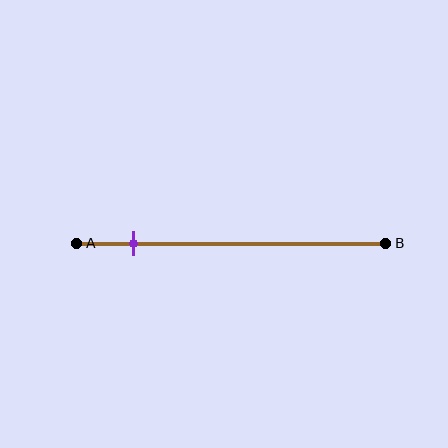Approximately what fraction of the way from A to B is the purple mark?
The purple mark is approximately 20% of the way from A to B.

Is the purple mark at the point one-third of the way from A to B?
No, the mark is at about 20% from A, not at the 33% one-third point.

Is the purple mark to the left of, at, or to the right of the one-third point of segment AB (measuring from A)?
The purple mark is to the left of the one-third point of segment AB.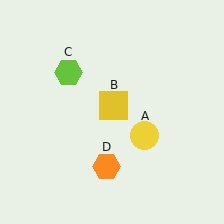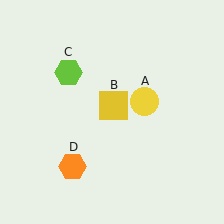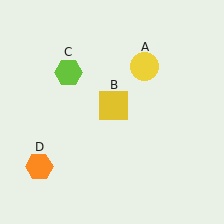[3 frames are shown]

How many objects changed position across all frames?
2 objects changed position: yellow circle (object A), orange hexagon (object D).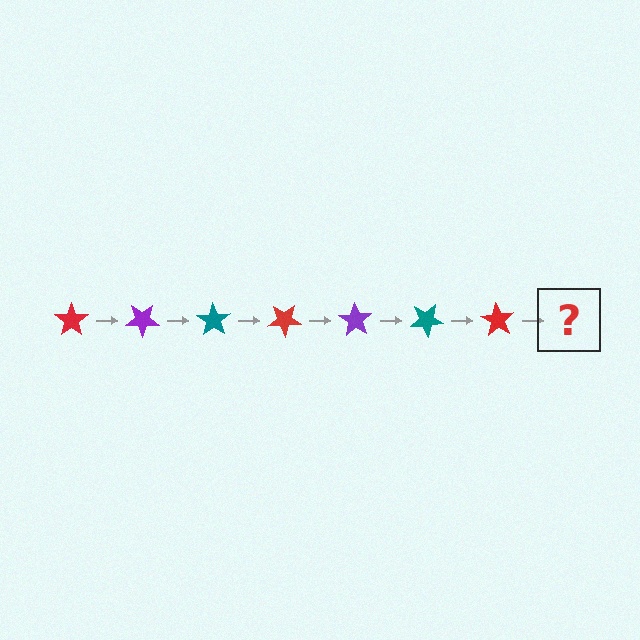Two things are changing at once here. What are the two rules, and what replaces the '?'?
The two rules are that it rotates 35 degrees each step and the color cycles through red, purple, and teal. The '?' should be a purple star, rotated 245 degrees from the start.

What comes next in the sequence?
The next element should be a purple star, rotated 245 degrees from the start.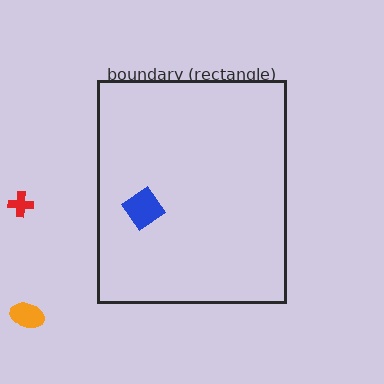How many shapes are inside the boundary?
1 inside, 2 outside.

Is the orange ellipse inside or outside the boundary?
Outside.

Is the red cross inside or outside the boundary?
Outside.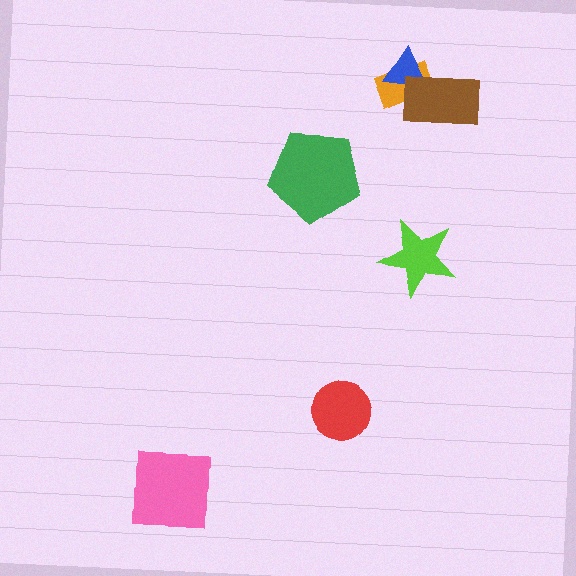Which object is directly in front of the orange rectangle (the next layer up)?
The blue triangle is directly in front of the orange rectangle.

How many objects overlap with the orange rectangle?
2 objects overlap with the orange rectangle.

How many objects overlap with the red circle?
0 objects overlap with the red circle.